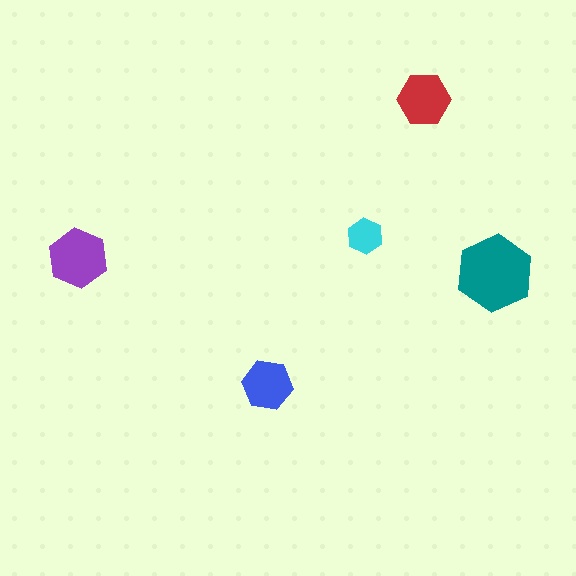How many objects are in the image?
There are 5 objects in the image.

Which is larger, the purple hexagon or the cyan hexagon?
The purple one.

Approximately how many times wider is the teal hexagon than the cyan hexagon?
About 2 times wider.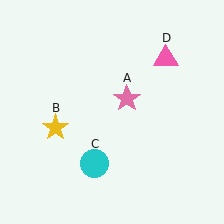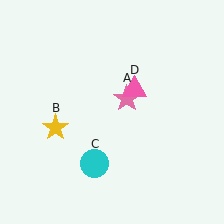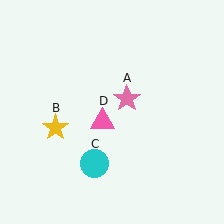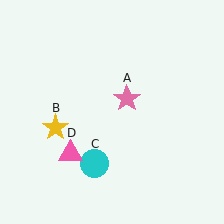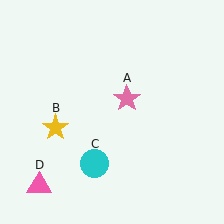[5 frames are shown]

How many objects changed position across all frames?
1 object changed position: pink triangle (object D).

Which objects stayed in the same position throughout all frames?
Pink star (object A) and yellow star (object B) and cyan circle (object C) remained stationary.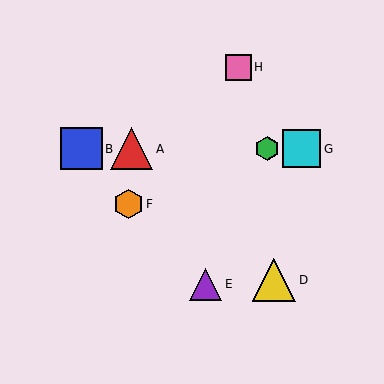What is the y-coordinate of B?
Object B is at y≈149.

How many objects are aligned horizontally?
4 objects (A, B, C, G) are aligned horizontally.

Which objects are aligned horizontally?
Objects A, B, C, G are aligned horizontally.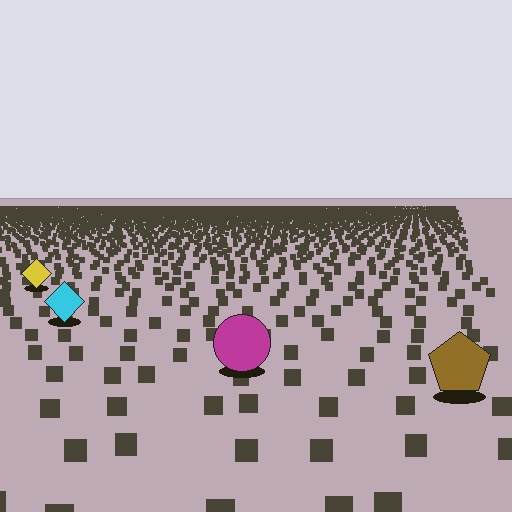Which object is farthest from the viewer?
The yellow diamond is farthest from the viewer. It appears smaller and the ground texture around it is denser.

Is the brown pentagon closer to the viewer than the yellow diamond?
Yes. The brown pentagon is closer — you can tell from the texture gradient: the ground texture is coarser near it.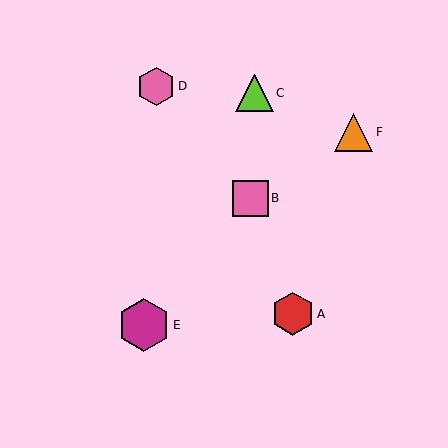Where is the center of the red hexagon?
The center of the red hexagon is at (293, 314).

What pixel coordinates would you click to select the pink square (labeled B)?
Click at (250, 198) to select the pink square B.